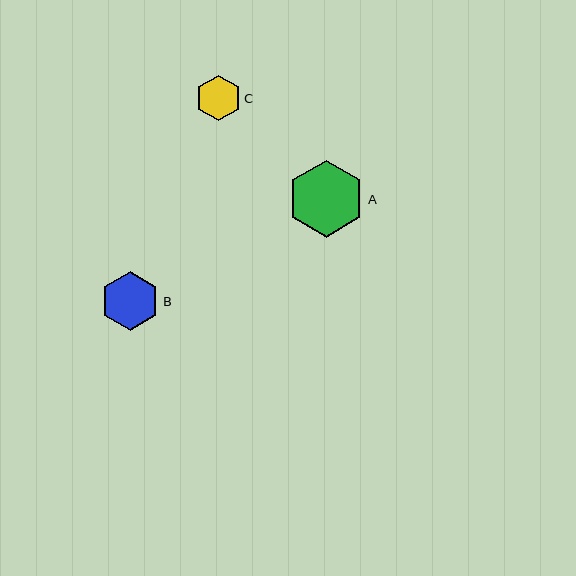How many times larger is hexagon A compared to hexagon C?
Hexagon A is approximately 1.7 times the size of hexagon C.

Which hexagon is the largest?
Hexagon A is the largest with a size of approximately 77 pixels.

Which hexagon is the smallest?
Hexagon C is the smallest with a size of approximately 46 pixels.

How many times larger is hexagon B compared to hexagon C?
Hexagon B is approximately 1.3 times the size of hexagon C.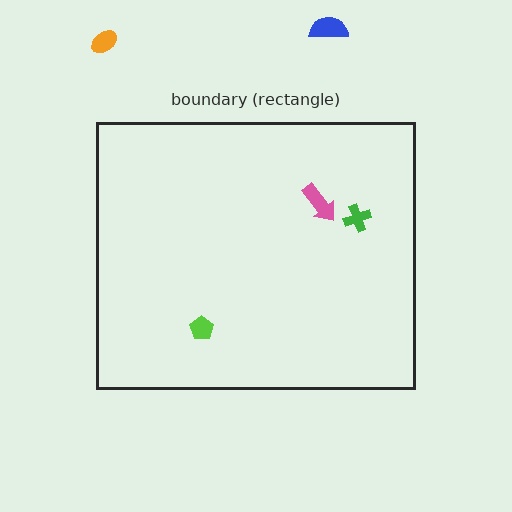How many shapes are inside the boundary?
3 inside, 2 outside.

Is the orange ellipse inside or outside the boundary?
Outside.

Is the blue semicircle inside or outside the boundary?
Outside.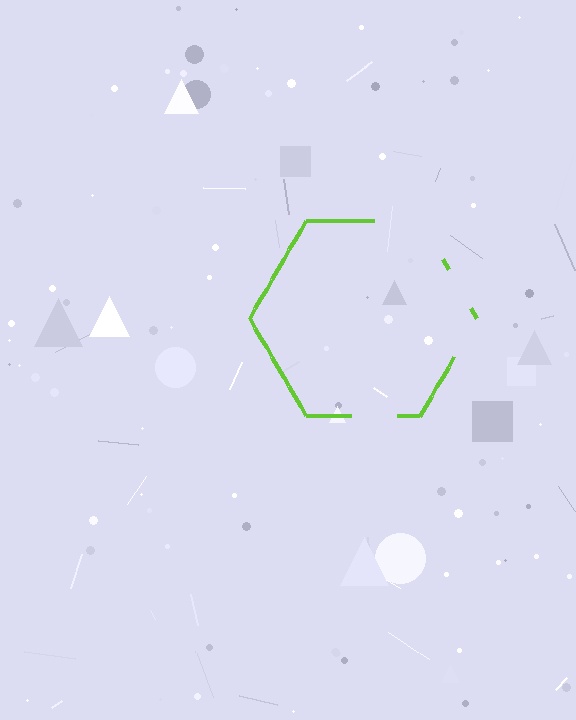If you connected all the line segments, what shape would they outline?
They would outline a hexagon.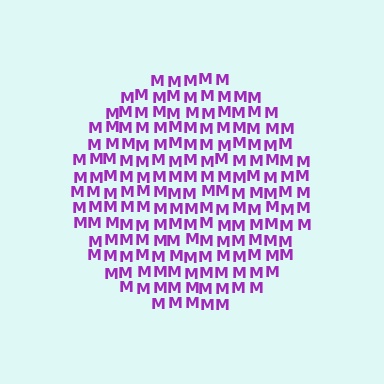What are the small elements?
The small elements are letter M's.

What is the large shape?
The large shape is a circle.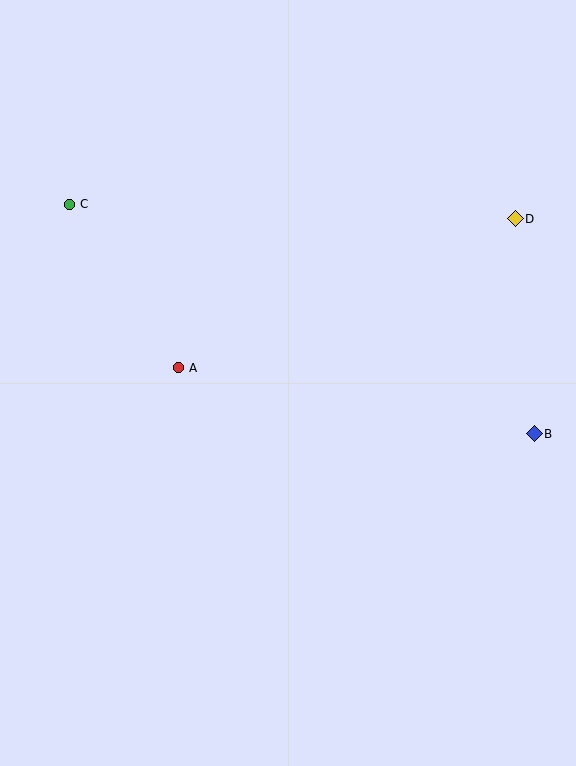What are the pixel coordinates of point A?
Point A is at (179, 368).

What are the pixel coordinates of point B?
Point B is at (534, 434).